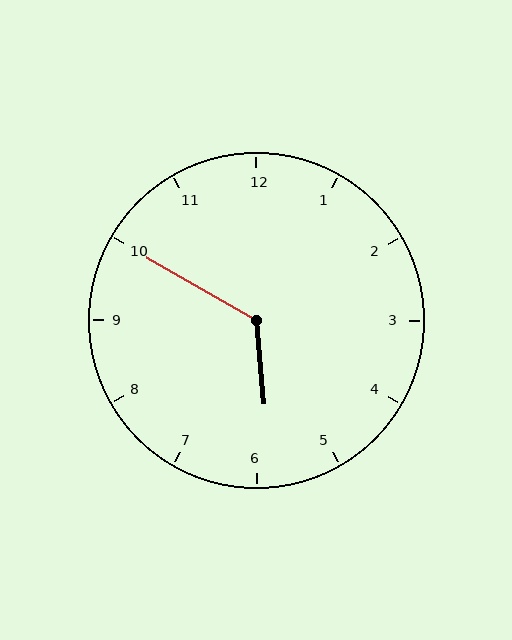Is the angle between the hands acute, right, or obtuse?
It is obtuse.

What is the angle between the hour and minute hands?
Approximately 125 degrees.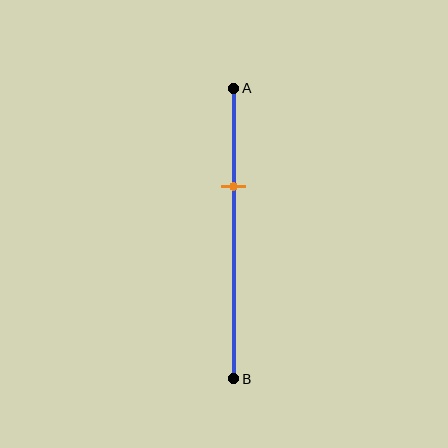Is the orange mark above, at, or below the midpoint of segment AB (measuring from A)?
The orange mark is above the midpoint of segment AB.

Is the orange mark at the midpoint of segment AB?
No, the mark is at about 35% from A, not at the 50% midpoint.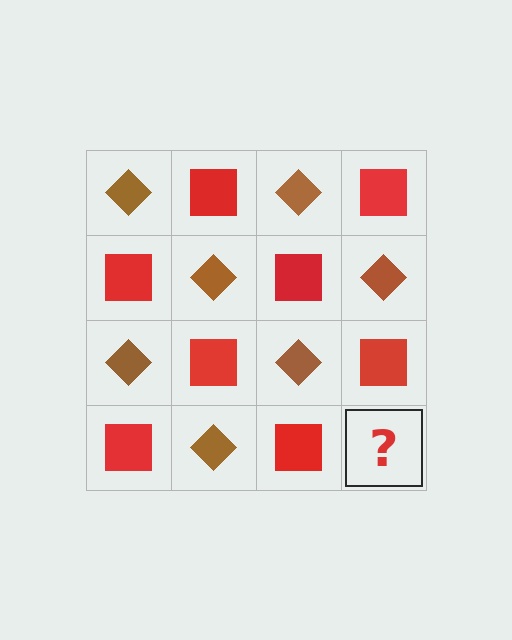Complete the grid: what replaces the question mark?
The question mark should be replaced with a brown diamond.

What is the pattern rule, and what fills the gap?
The rule is that it alternates brown diamond and red square in a checkerboard pattern. The gap should be filled with a brown diamond.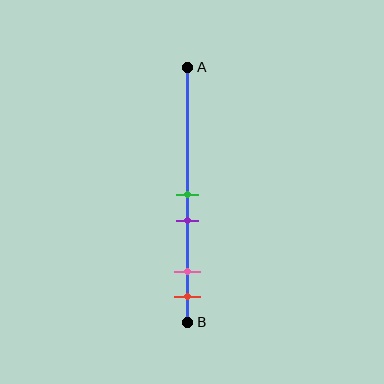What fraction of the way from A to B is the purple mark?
The purple mark is approximately 60% (0.6) of the way from A to B.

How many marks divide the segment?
There are 4 marks dividing the segment.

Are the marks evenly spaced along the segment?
No, the marks are not evenly spaced.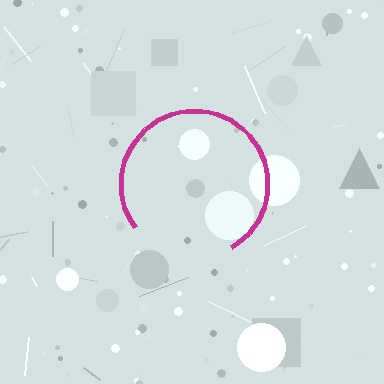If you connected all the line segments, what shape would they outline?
They would outline a circle.